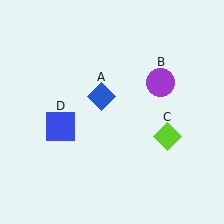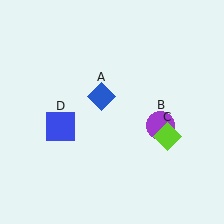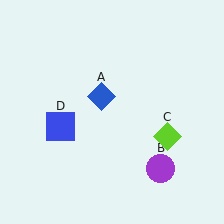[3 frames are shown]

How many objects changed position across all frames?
1 object changed position: purple circle (object B).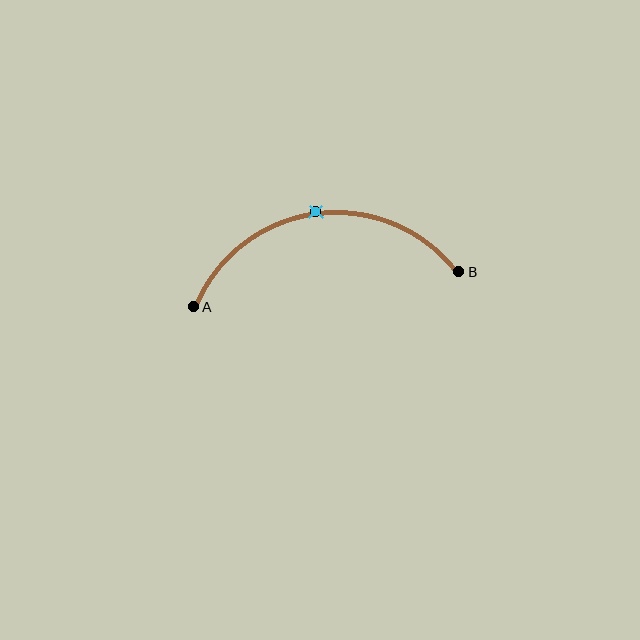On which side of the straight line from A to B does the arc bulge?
The arc bulges above the straight line connecting A and B.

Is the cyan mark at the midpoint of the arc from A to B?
Yes. The cyan mark lies on the arc at equal arc-length from both A and B — it is the arc midpoint.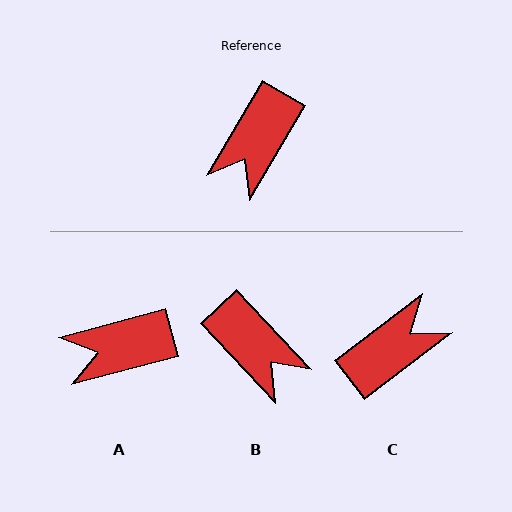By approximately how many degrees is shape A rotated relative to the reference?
Approximately 45 degrees clockwise.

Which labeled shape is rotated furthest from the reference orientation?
C, about 157 degrees away.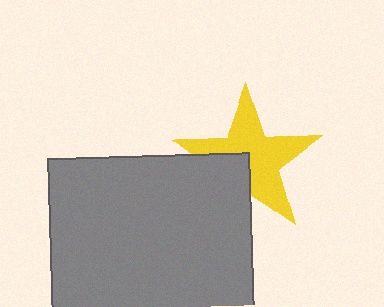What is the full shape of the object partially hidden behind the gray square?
The partially hidden object is a yellow star.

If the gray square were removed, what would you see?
You would see the complete yellow star.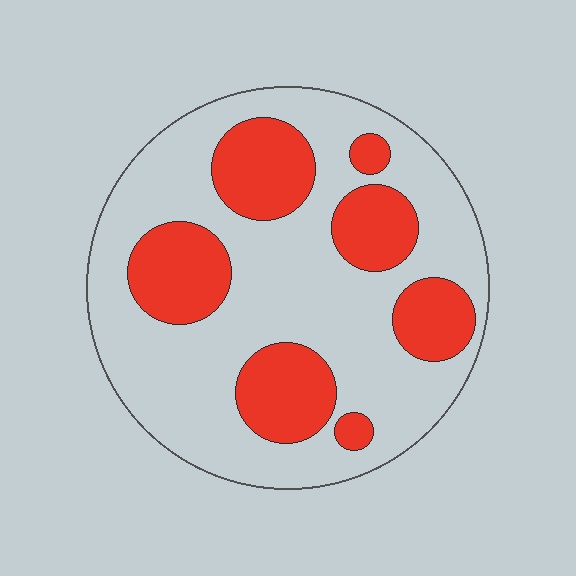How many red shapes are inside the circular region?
7.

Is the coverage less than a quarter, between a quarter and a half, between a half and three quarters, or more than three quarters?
Between a quarter and a half.